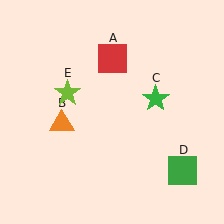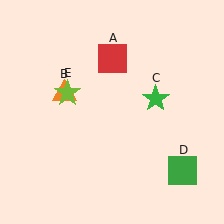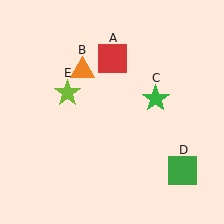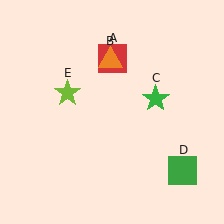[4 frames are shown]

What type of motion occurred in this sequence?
The orange triangle (object B) rotated clockwise around the center of the scene.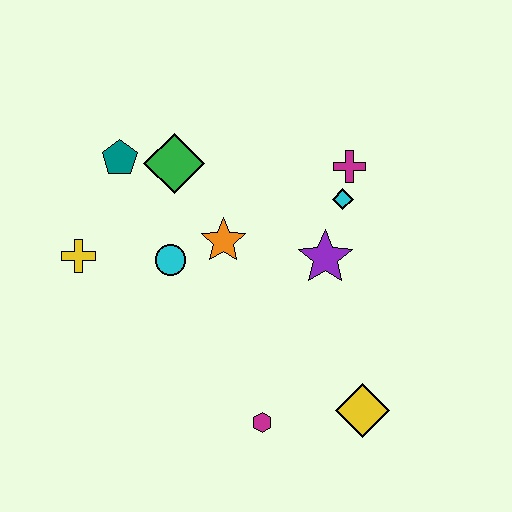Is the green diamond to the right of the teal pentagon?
Yes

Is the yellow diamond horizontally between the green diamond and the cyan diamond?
No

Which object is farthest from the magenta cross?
The yellow cross is farthest from the magenta cross.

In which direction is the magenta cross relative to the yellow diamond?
The magenta cross is above the yellow diamond.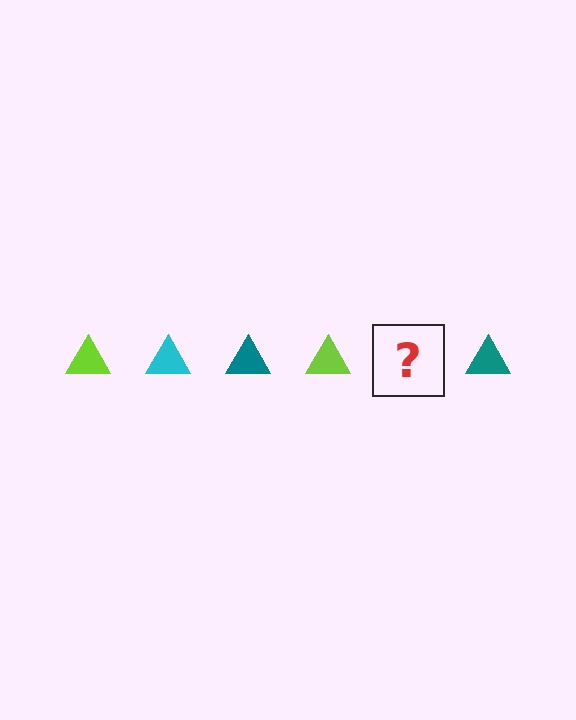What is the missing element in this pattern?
The missing element is a cyan triangle.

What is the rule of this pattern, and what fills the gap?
The rule is that the pattern cycles through lime, cyan, teal triangles. The gap should be filled with a cyan triangle.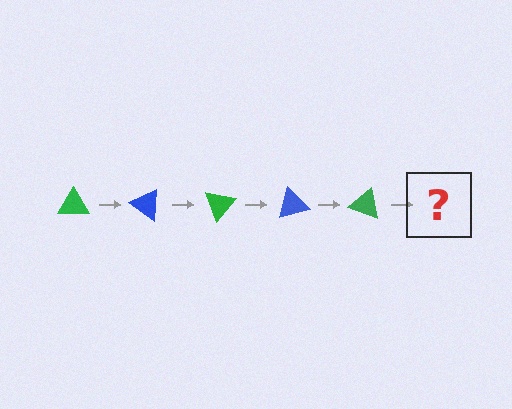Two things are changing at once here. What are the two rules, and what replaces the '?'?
The two rules are that it rotates 35 degrees each step and the color cycles through green and blue. The '?' should be a blue triangle, rotated 175 degrees from the start.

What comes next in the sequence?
The next element should be a blue triangle, rotated 175 degrees from the start.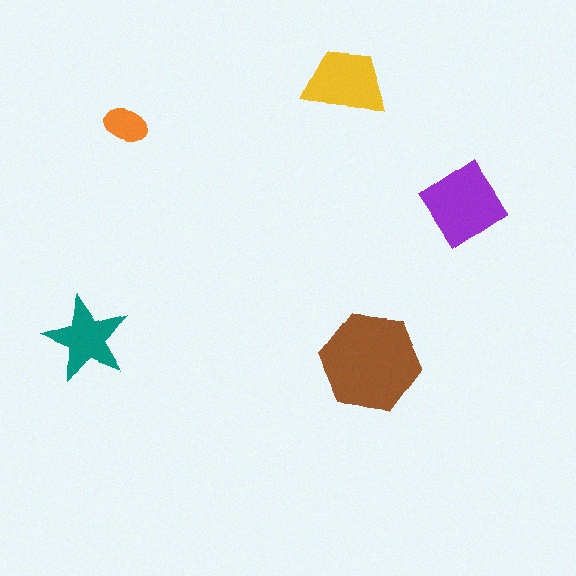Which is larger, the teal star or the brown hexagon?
The brown hexagon.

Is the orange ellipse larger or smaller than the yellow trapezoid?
Smaller.